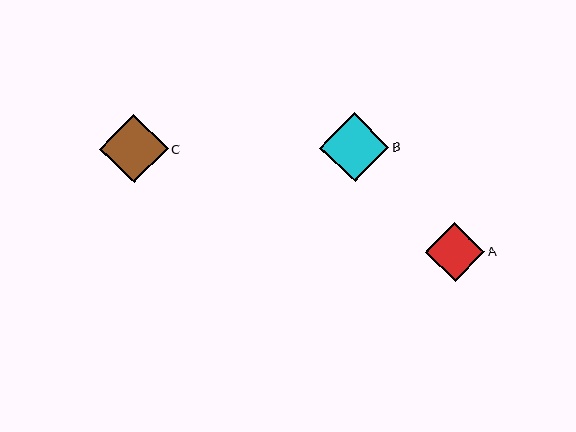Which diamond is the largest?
Diamond B is the largest with a size of approximately 69 pixels.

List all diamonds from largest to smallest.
From largest to smallest: B, C, A.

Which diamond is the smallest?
Diamond A is the smallest with a size of approximately 59 pixels.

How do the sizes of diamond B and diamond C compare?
Diamond B and diamond C are approximately the same size.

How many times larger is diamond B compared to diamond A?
Diamond B is approximately 1.2 times the size of diamond A.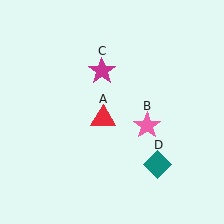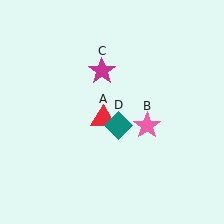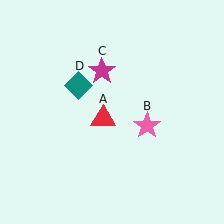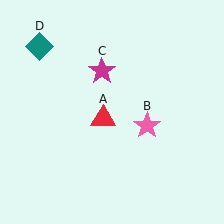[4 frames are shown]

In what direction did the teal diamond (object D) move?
The teal diamond (object D) moved up and to the left.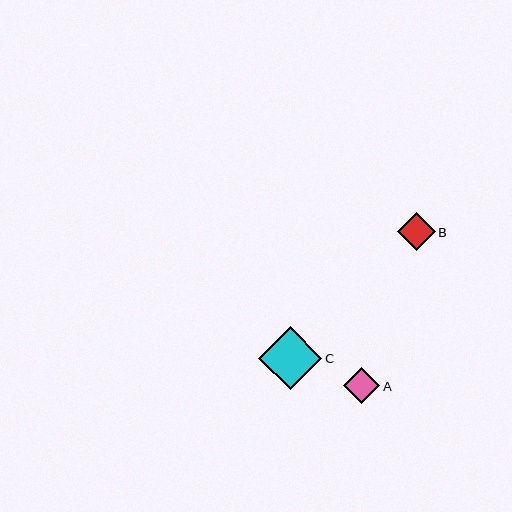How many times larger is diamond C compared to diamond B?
Diamond C is approximately 1.7 times the size of diamond B.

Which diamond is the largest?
Diamond C is the largest with a size of approximately 63 pixels.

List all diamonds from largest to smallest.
From largest to smallest: C, B, A.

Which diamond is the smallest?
Diamond A is the smallest with a size of approximately 36 pixels.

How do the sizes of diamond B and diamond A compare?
Diamond B and diamond A are approximately the same size.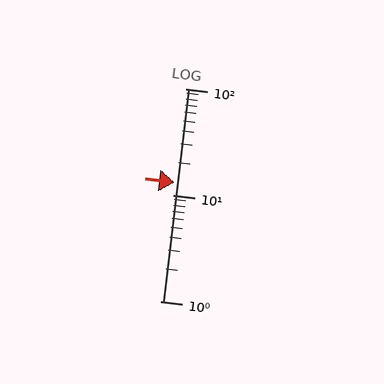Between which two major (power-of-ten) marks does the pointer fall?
The pointer is between 10 and 100.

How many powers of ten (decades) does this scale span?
The scale spans 2 decades, from 1 to 100.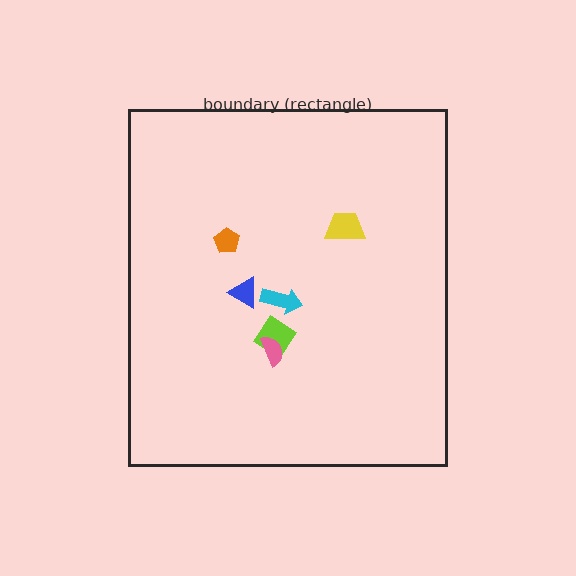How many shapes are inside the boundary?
6 inside, 0 outside.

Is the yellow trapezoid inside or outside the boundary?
Inside.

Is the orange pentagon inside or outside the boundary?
Inside.